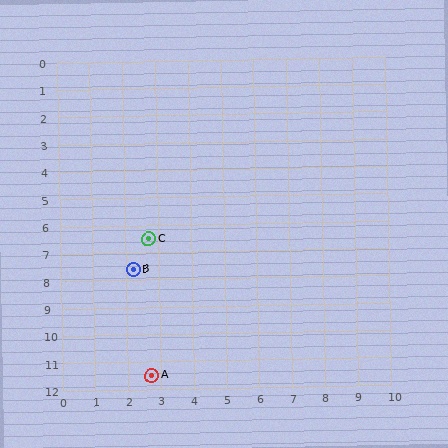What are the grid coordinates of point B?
Point B is at approximately (2.2, 7.6).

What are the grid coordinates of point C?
Point C is at approximately (2.7, 6.5).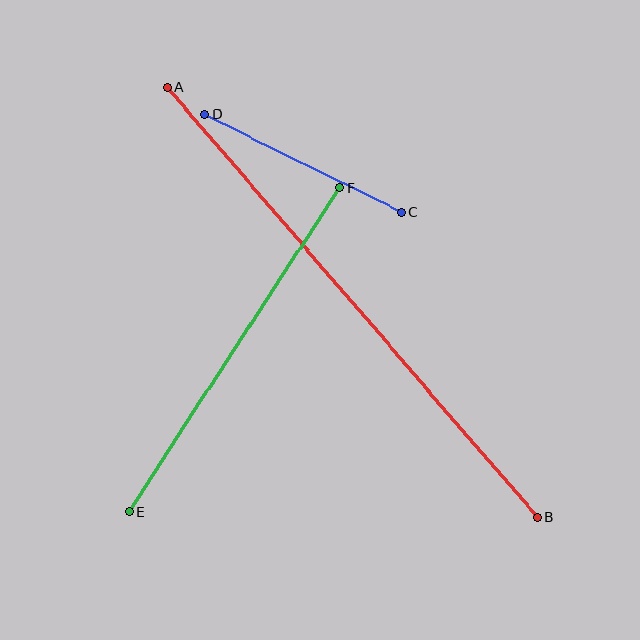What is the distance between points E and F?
The distance is approximately 386 pixels.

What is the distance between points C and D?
The distance is approximately 219 pixels.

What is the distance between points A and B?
The distance is approximately 567 pixels.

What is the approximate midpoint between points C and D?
The midpoint is at approximately (303, 163) pixels.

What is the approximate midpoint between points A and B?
The midpoint is at approximately (352, 302) pixels.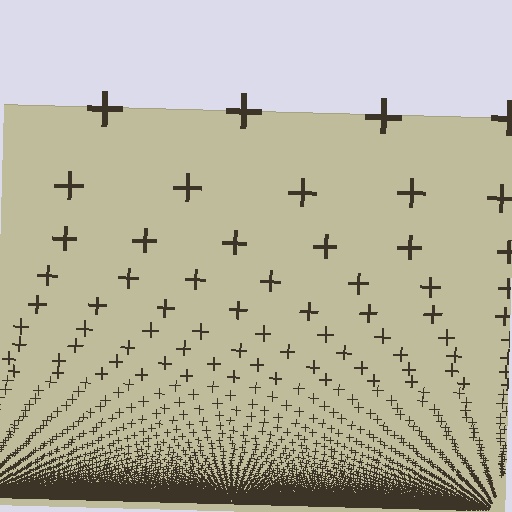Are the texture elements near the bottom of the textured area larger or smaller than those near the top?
Smaller. The gradient is inverted — elements near the bottom are smaller and denser.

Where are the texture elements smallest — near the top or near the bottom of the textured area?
Near the bottom.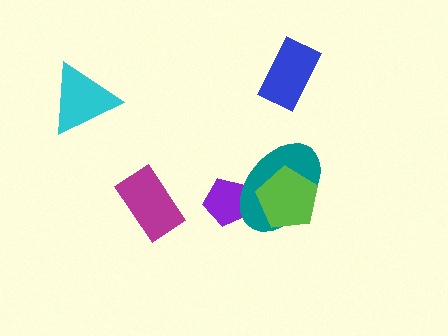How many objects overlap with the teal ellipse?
2 objects overlap with the teal ellipse.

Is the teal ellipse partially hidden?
Yes, it is partially covered by another shape.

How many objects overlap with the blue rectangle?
0 objects overlap with the blue rectangle.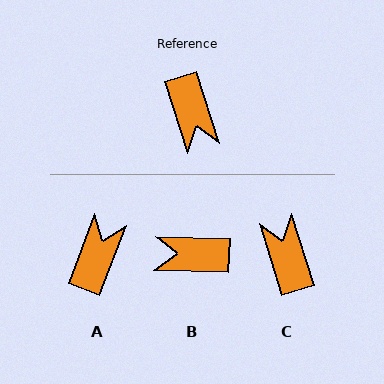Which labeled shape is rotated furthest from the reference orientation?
C, about 180 degrees away.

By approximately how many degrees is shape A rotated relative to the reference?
Approximately 142 degrees counter-clockwise.